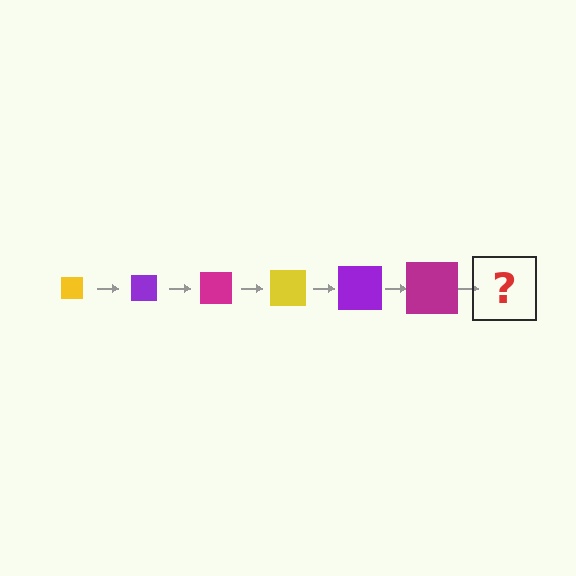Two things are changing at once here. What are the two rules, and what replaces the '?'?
The two rules are that the square grows larger each step and the color cycles through yellow, purple, and magenta. The '?' should be a yellow square, larger than the previous one.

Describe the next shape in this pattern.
It should be a yellow square, larger than the previous one.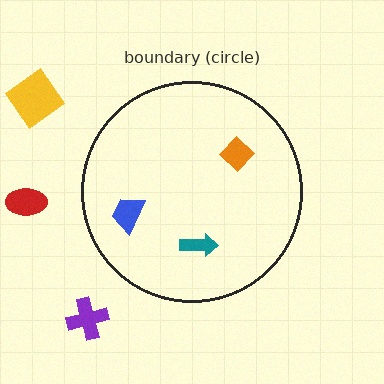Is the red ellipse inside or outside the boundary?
Outside.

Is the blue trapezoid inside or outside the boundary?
Inside.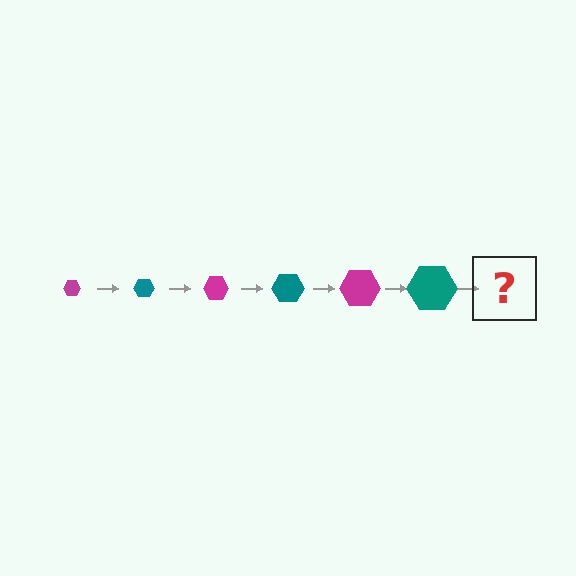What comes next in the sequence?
The next element should be a magenta hexagon, larger than the previous one.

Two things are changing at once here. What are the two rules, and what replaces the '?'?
The two rules are that the hexagon grows larger each step and the color cycles through magenta and teal. The '?' should be a magenta hexagon, larger than the previous one.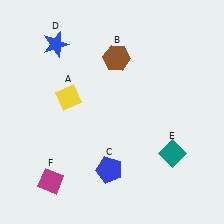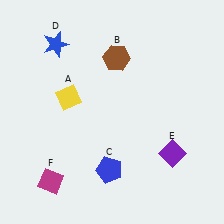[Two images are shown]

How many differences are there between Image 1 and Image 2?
There is 1 difference between the two images.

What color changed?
The diamond (E) changed from teal in Image 1 to purple in Image 2.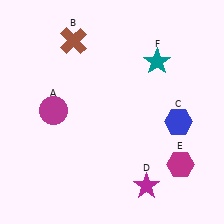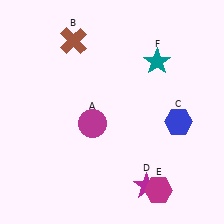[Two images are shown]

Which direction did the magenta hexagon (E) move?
The magenta hexagon (E) moved down.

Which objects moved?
The objects that moved are: the magenta circle (A), the magenta hexagon (E).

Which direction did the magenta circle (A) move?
The magenta circle (A) moved right.